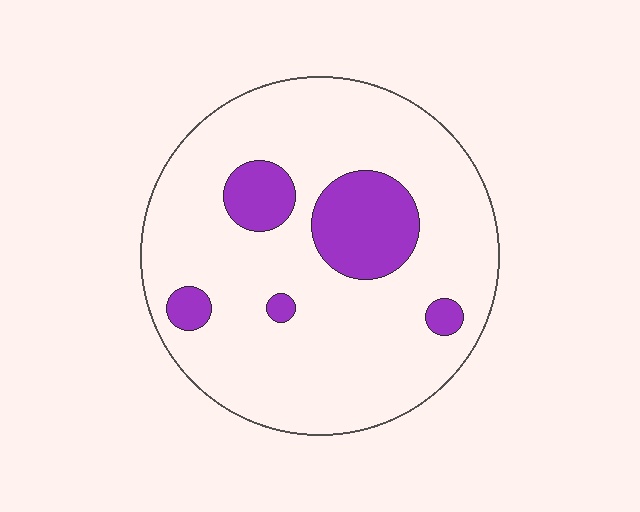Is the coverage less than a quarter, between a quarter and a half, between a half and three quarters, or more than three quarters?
Less than a quarter.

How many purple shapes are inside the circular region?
5.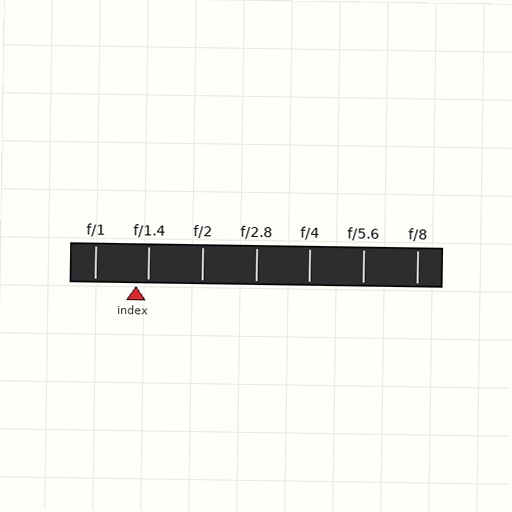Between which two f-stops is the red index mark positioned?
The index mark is between f/1 and f/1.4.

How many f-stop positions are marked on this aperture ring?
There are 7 f-stop positions marked.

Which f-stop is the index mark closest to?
The index mark is closest to f/1.4.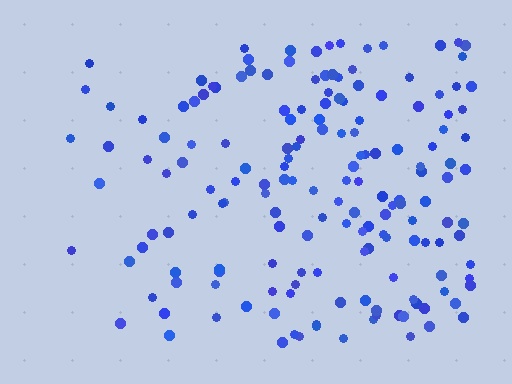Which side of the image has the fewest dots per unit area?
The left.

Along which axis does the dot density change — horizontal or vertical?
Horizontal.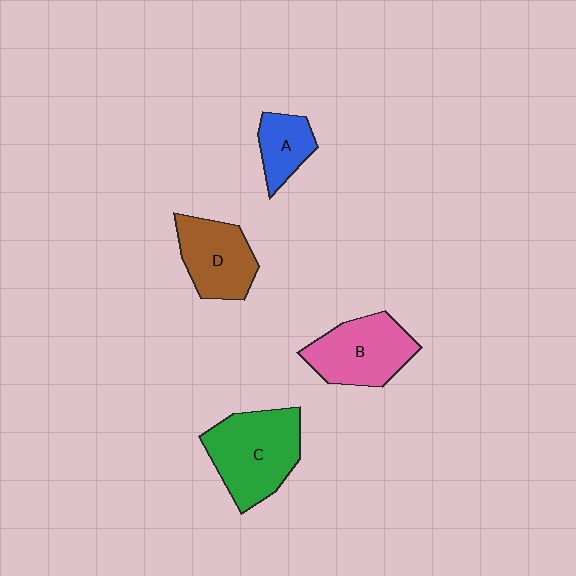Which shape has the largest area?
Shape C (green).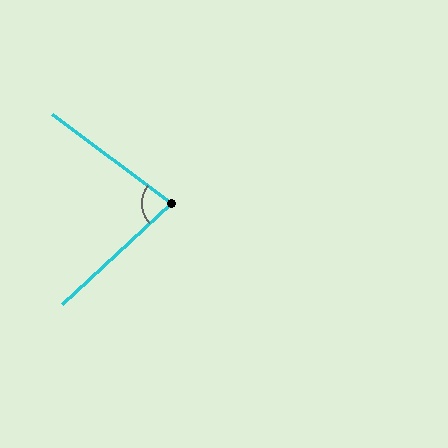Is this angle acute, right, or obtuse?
It is acute.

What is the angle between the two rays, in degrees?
Approximately 79 degrees.